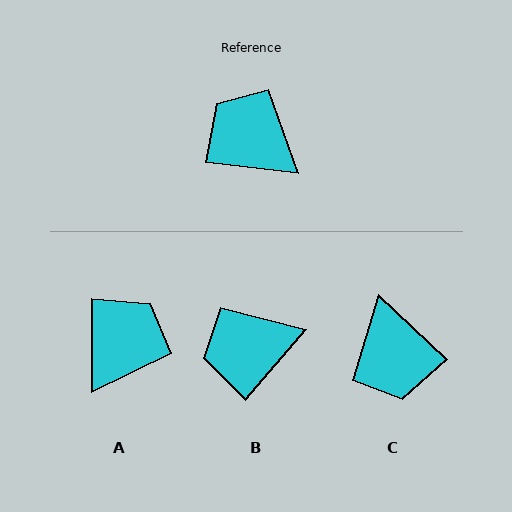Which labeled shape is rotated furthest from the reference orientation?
C, about 143 degrees away.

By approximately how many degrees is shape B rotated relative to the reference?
Approximately 56 degrees counter-clockwise.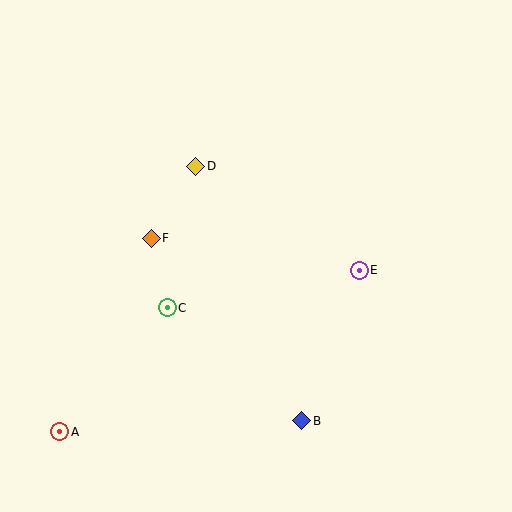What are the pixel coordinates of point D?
Point D is at (196, 166).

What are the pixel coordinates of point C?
Point C is at (167, 308).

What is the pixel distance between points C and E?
The distance between C and E is 196 pixels.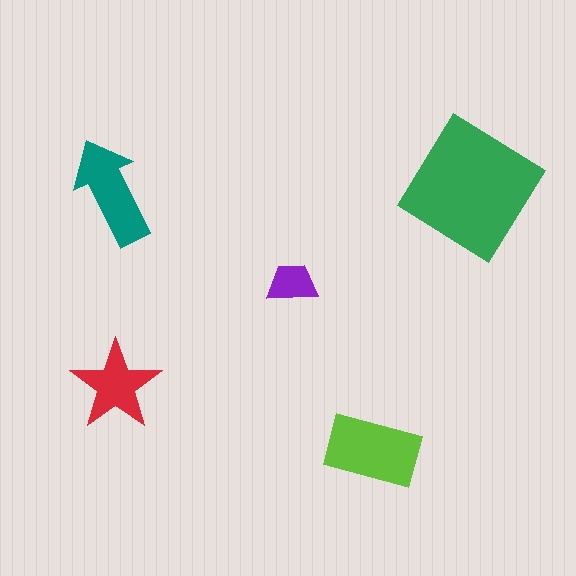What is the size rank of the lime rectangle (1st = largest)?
2nd.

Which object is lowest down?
The lime rectangle is bottommost.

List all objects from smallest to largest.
The purple trapezoid, the red star, the teal arrow, the lime rectangle, the green diamond.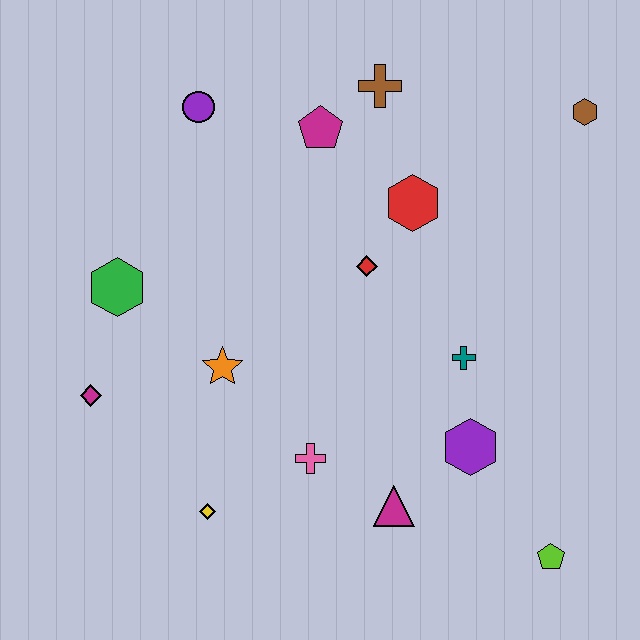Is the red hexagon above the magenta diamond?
Yes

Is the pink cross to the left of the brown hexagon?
Yes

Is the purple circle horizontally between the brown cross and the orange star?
No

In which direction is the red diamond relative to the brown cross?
The red diamond is below the brown cross.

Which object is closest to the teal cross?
The purple hexagon is closest to the teal cross.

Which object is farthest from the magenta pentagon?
The lime pentagon is farthest from the magenta pentagon.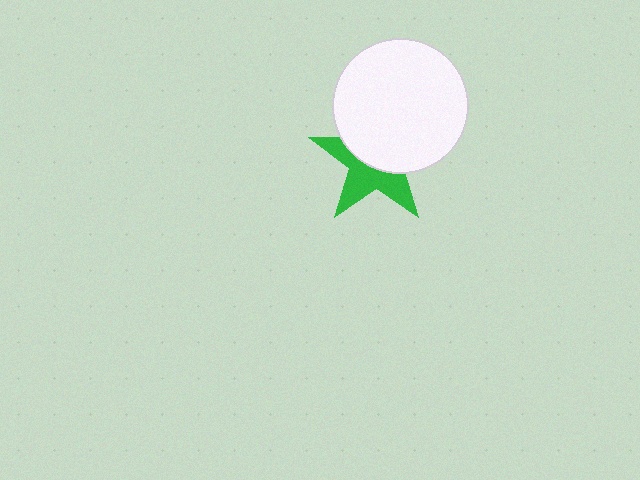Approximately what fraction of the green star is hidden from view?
Roughly 53% of the green star is hidden behind the white circle.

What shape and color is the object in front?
The object in front is a white circle.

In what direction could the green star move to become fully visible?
The green star could move down. That would shift it out from behind the white circle entirely.